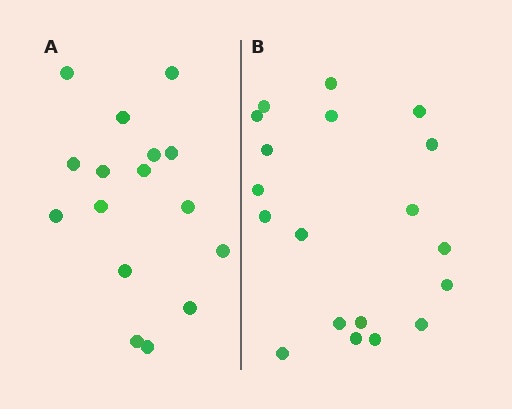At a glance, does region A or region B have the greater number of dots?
Region B (the right region) has more dots.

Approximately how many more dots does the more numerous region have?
Region B has just a few more — roughly 2 or 3 more dots than region A.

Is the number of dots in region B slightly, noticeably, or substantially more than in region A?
Region B has only slightly more — the two regions are fairly close. The ratio is roughly 1.2 to 1.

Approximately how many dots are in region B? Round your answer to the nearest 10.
About 20 dots. (The exact count is 19, which rounds to 20.)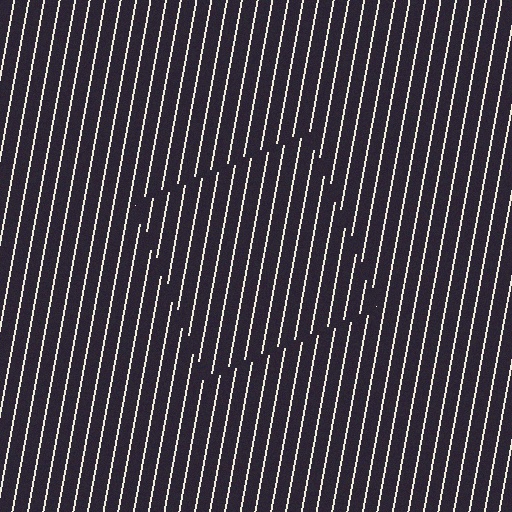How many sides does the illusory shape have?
4 sides — the line-ends trace a square.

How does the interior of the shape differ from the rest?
The interior of the shape contains the same grating, shifted by half a period — the contour is defined by the phase discontinuity where line-ends from the inner and outer gratings abut.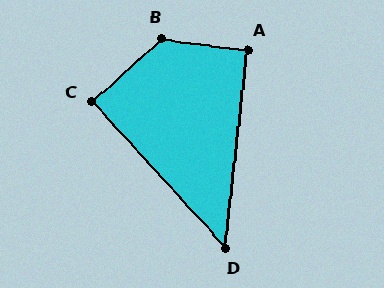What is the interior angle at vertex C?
Approximately 89 degrees (approximately right).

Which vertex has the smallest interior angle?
D, at approximately 49 degrees.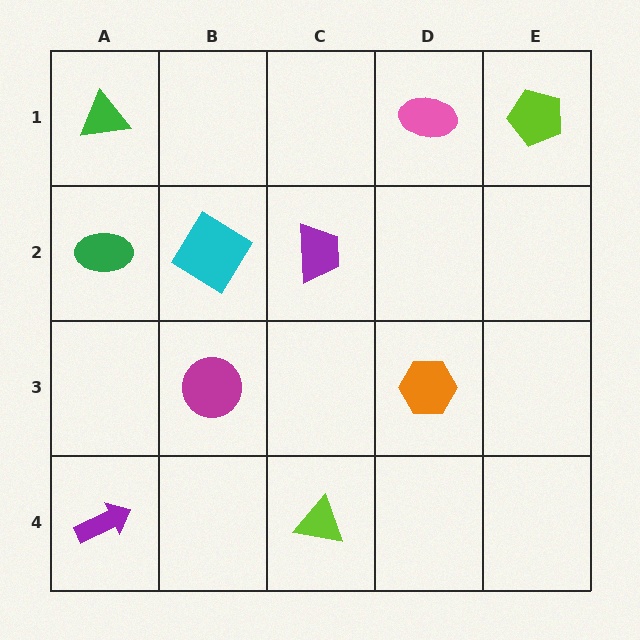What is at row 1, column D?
A pink ellipse.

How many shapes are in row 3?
2 shapes.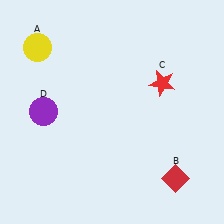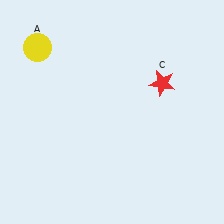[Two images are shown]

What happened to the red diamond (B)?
The red diamond (B) was removed in Image 2. It was in the bottom-right area of Image 1.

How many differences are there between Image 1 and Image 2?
There are 2 differences between the two images.